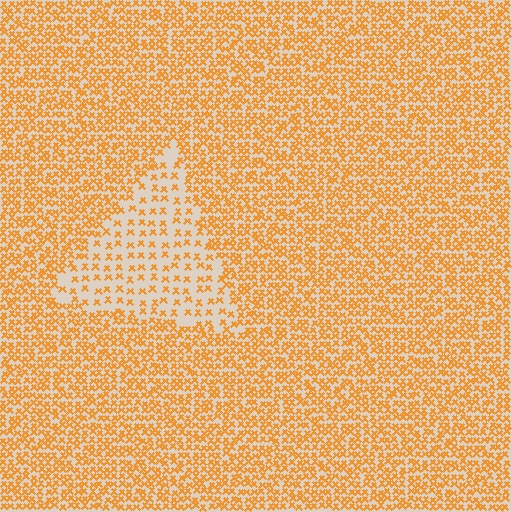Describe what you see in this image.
The image contains small orange elements arranged at two different densities. A triangle-shaped region is visible where the elements are less densely packed than the surrounding area.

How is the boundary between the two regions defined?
The boundary is defined by a change in element density (approximately 2.4x ratio). All elements are the same color, size, and shape.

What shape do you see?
I see a triangle.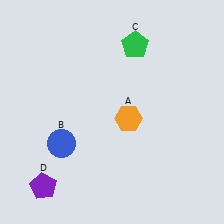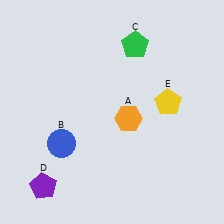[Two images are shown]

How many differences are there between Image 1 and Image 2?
There is 1 difference between the two images.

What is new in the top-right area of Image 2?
A yellow pentagon (E) was added in the top-right area of Image 2.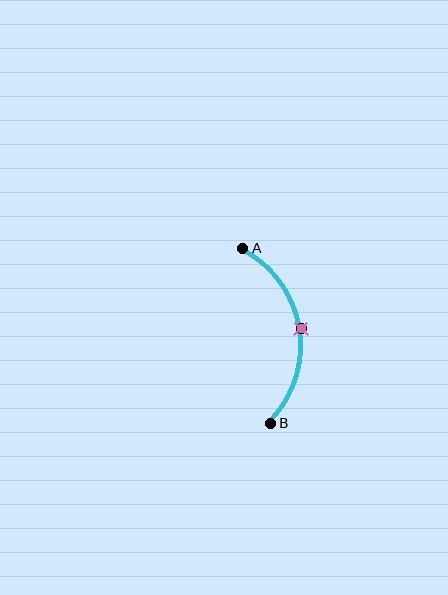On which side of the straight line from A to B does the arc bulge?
The arc bulges to the right of the straight line connecting A and B.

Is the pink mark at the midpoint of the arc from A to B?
Yes. The pink mark lies on the arc at equal arc-length from both A and B — it is the arc midpoint.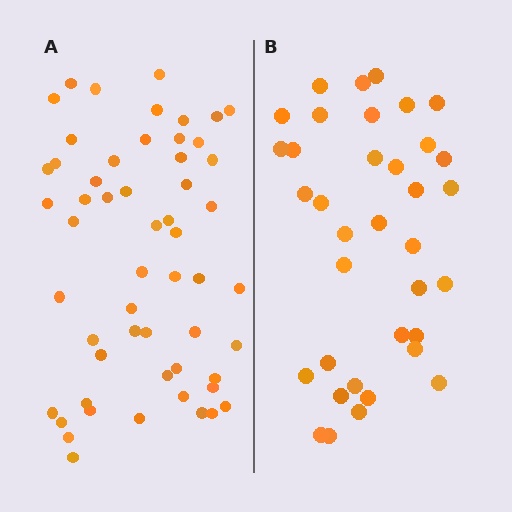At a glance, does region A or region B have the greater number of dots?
Region A (the left region) has more dots.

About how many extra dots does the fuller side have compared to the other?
Region A has approximately 20 more dots than region B.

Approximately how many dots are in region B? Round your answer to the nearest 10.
About 40 dots. (The exact count is 36, which rounds to 40.)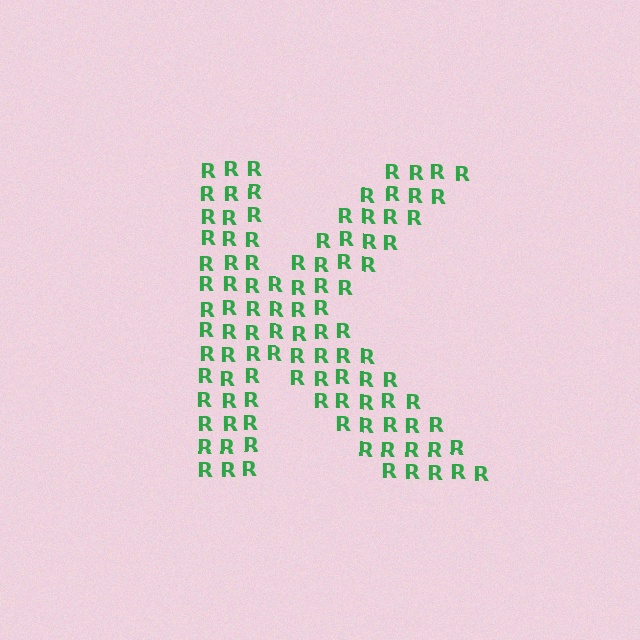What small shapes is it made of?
It is made of small letter R's.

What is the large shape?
The large shape is the letter K.